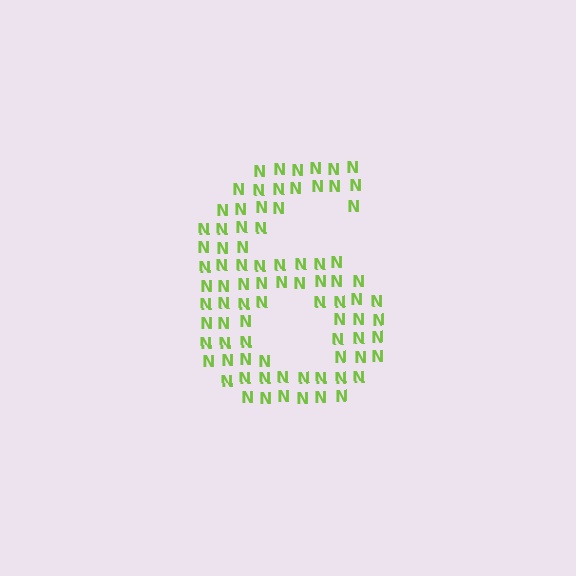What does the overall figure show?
The overall figure shows the digit 6.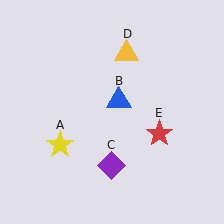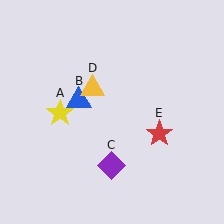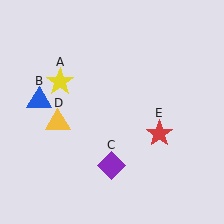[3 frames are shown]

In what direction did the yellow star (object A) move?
The yellow star (object A) moved up.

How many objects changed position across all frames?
3 objects changed position: yellow star (object A), blue triangle (object B), yellow triangle (object D).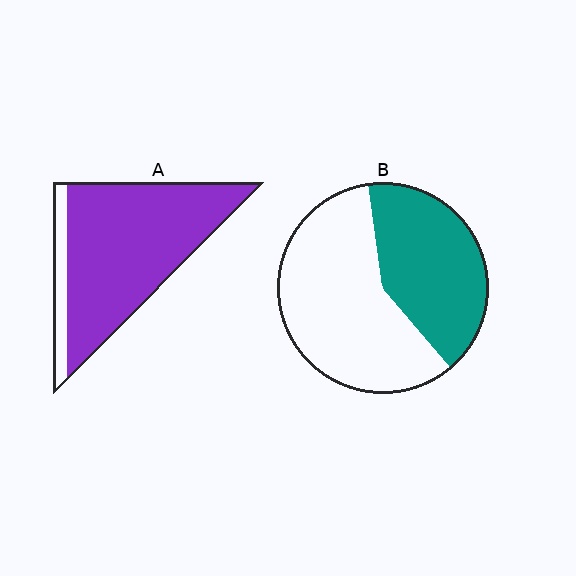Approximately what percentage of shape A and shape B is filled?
A is approximately 85% and B is approximately 40%.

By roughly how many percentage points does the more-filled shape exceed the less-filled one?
By roughly 45 percentage points (A over B).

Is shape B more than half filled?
No.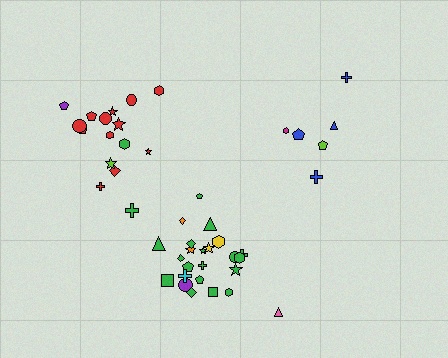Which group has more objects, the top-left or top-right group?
The top-left group.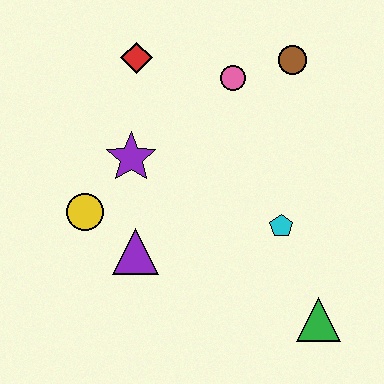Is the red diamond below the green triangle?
No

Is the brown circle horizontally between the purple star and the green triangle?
Yes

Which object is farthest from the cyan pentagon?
The red diamond is farthest from the cyan pentagon.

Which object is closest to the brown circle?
The pink circle is closest to the brown circle.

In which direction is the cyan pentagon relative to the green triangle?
The cyan pentagon is above the green triangle.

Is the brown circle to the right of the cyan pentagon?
Yes